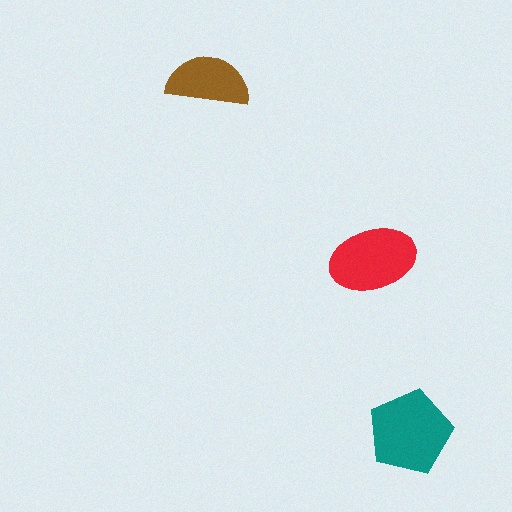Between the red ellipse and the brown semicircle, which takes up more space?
The red ellipse.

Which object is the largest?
The teal pentagon.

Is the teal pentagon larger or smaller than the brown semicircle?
Larger.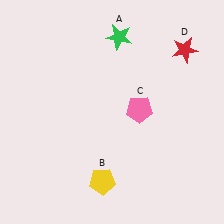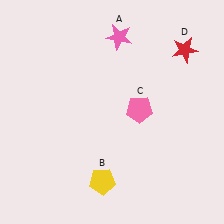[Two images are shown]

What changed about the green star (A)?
In Image 1, A is green. In Image 2, it changed to pink.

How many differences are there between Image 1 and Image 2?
There is 1 difference between the two images.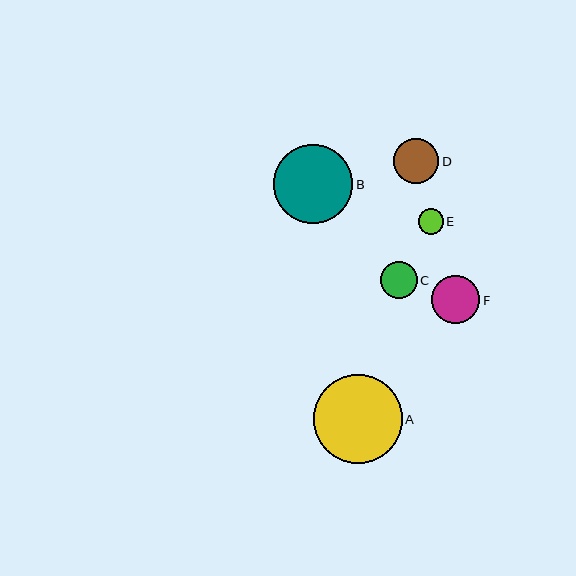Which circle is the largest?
Circle A is the largest with a size of approximately 89 pixels.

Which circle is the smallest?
Circle E is the smallest with a size of approximately 25 pixels.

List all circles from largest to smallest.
From largest to smallest: A, B, F, D, C, E.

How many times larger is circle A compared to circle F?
Circle A is approximately 1.8 times the size of circle F.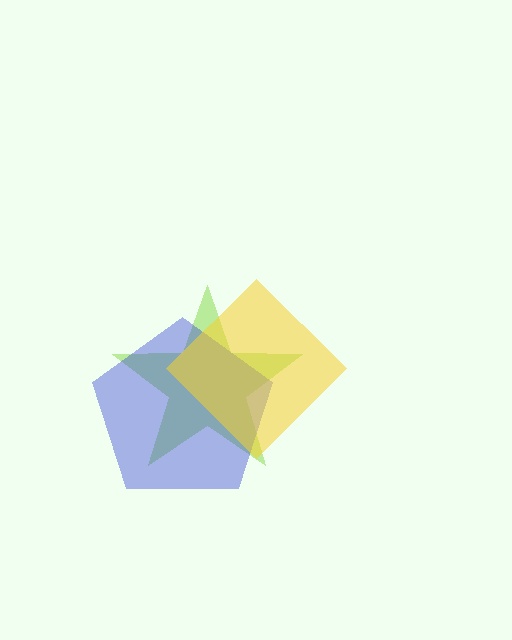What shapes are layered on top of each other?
The layered shapes are: a lime star, a blue pentagon, a yellow diamond.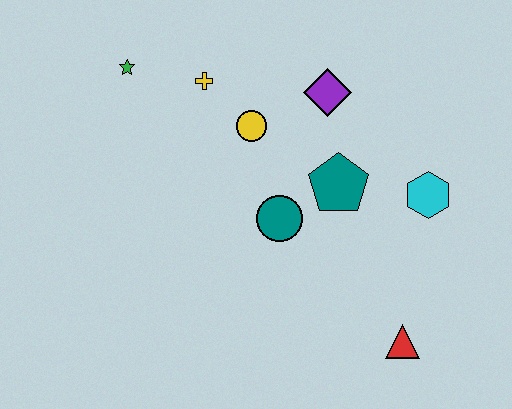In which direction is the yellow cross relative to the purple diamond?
The yellow cross is to the left of the purple diamond.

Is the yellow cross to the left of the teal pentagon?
Yes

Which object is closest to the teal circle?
The teal pentagon is closest to the teal circle.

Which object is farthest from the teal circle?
The green star is farthest from the teal circle.